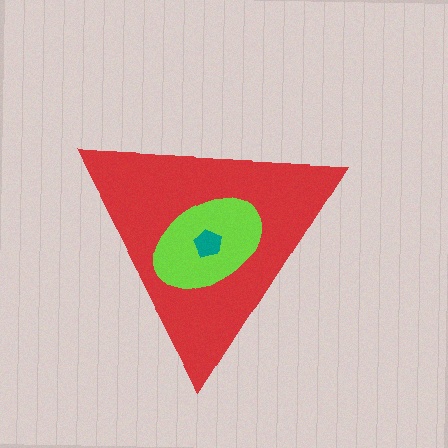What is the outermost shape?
The red triangle.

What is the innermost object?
The teal pentagon.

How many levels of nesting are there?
3.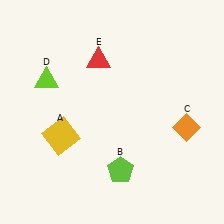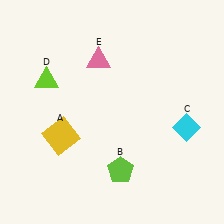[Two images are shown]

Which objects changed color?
C changed from orange to cyan. E changed from red to pink.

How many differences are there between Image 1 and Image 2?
There are 2 differences between the two images.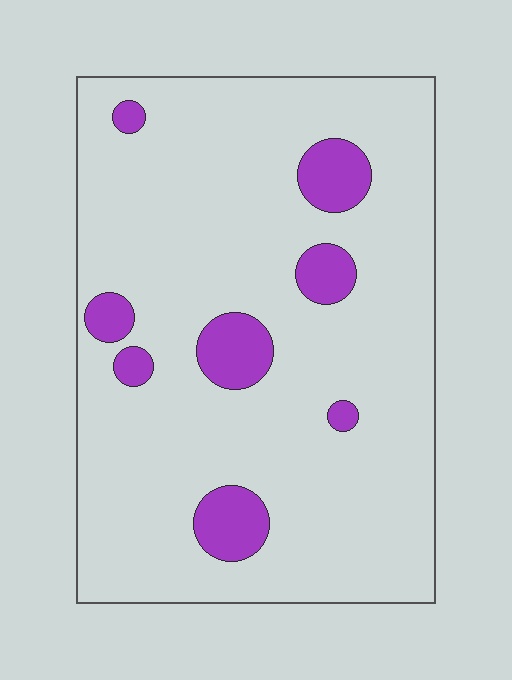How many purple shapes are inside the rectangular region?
8.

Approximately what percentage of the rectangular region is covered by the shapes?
Approximately 10%.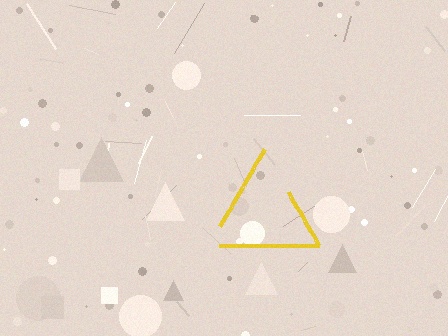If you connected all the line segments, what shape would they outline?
They would outline a triangle.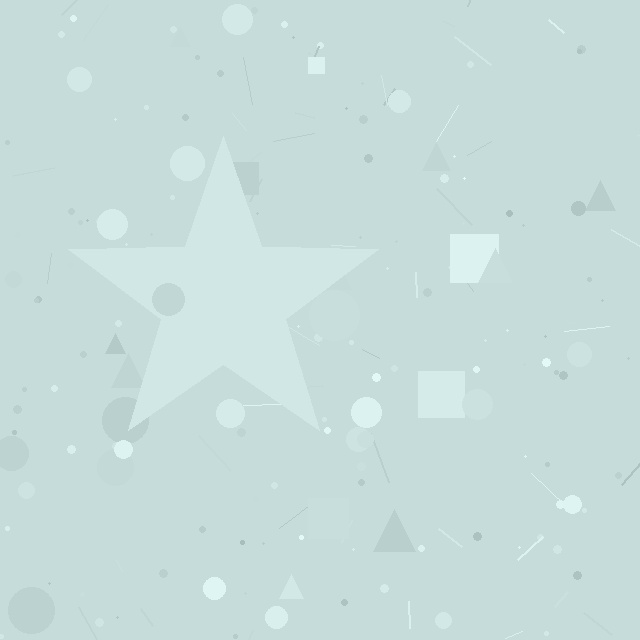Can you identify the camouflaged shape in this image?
The camouflaged shape is a star.